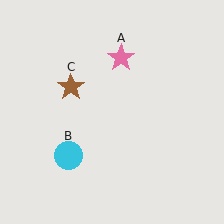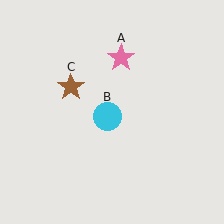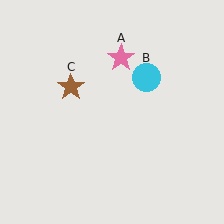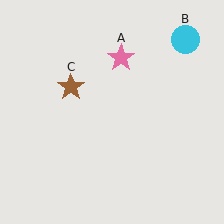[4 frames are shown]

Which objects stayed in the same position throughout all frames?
Pink star (object A) and brown star (object C) remained stationary.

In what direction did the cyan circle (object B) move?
The cyan circle (object B) moved up and to the right.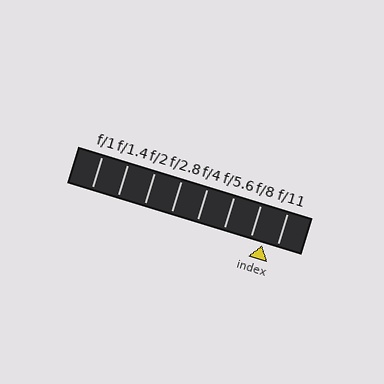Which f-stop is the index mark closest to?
The index mark is closest to f/8.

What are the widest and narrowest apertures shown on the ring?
The widest aperture shown is f/1 and the narrowest is f/11.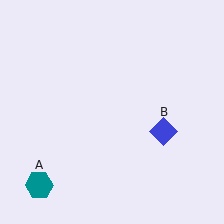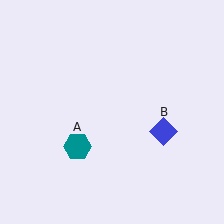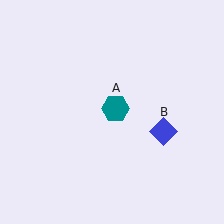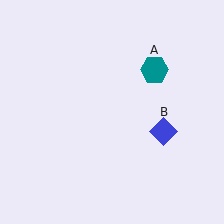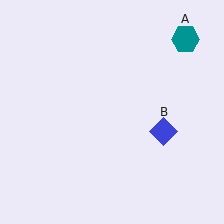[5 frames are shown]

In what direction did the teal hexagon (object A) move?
The teal hexagon (object A) moved up and to the right.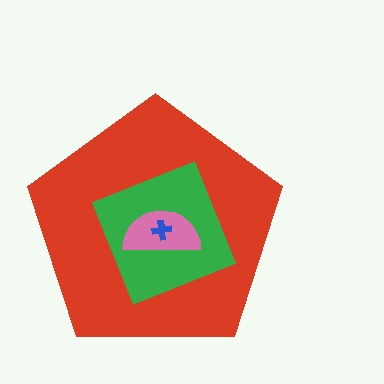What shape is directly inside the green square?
The pink semicircle.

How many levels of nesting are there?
4.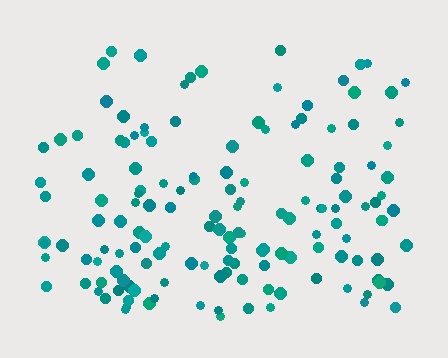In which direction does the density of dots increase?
From top to bottom, with the bottom side densest.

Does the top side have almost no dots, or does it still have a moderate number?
Still a moderate number, just noticeably fewer than the bottom.